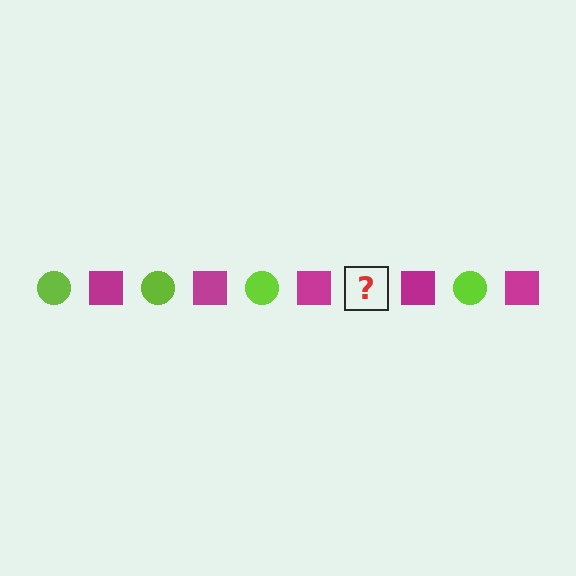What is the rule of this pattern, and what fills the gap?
The rule is that the pattern alternates between lime circle and magenta square. The gap should be filled with a lime circle.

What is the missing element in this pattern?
The missing element is a lime circle.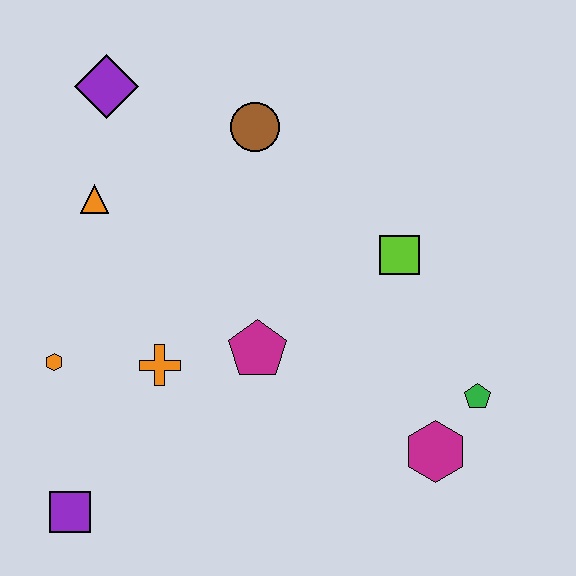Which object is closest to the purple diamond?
The orange triangle is closest to the purple diamond.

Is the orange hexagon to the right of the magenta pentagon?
No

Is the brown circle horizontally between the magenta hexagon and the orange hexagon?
Yes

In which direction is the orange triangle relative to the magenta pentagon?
The orange triangle is to the left of the magenta pentagon.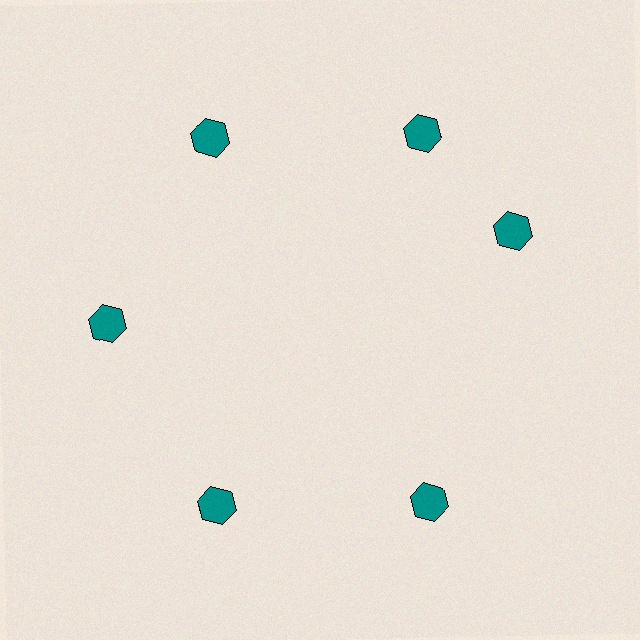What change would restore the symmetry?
The symmetry would be restored by rotating it back into even spacing with its neighbors so that all 6 hexagons sit at equal angles and equal distance from the center.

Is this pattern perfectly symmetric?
No. The 6 teal hexagons are arranged in a ring, but one element near the 3 o'clock position is rotated out of alignment along the ring, breaking the 6-fold rotational symmetry.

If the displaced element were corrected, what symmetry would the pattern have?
It would have 6-fold rotational symmetry — the pattern would map onto itself every 60 degrees.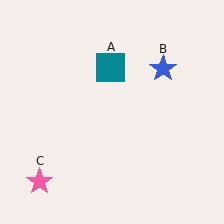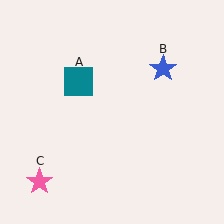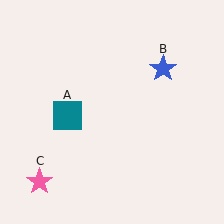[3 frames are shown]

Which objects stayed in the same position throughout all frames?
Blue star (object B) and pink star (object C) remained stationary.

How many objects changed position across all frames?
1 object changed position: teal square (object A).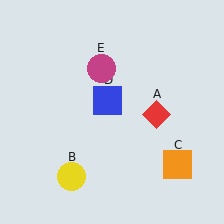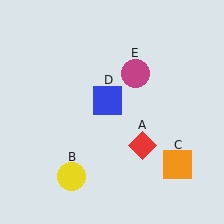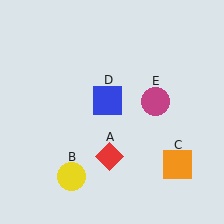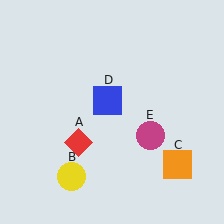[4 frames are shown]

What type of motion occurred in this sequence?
The red diamond (object A), magenta circle (object E) rotated clockwise around the center of the scene.